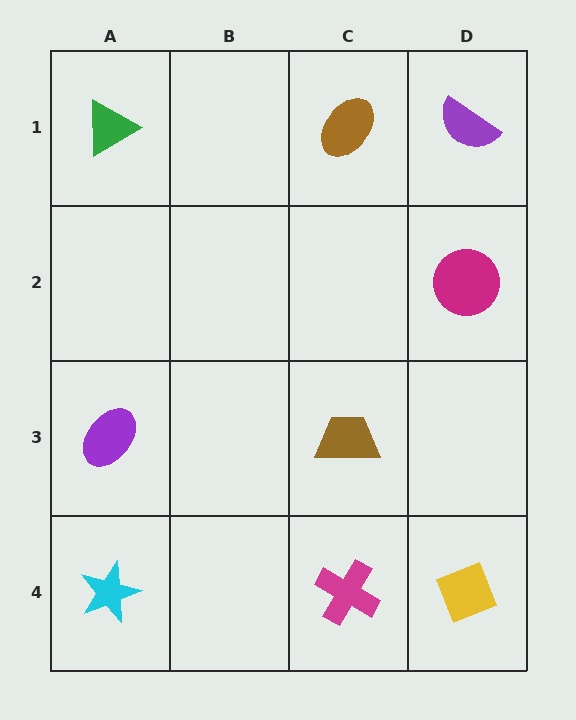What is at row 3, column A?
A purple ellipse.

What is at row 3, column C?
A brown trapezoid.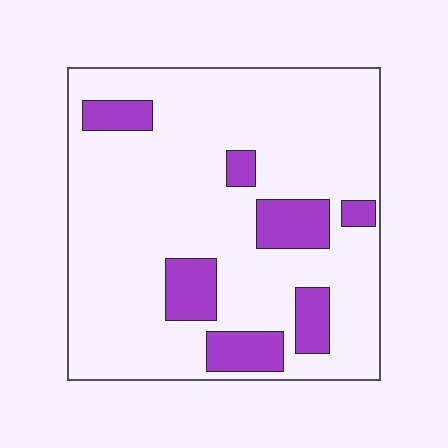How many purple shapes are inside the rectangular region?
7.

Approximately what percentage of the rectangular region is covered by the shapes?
Approximately 15%.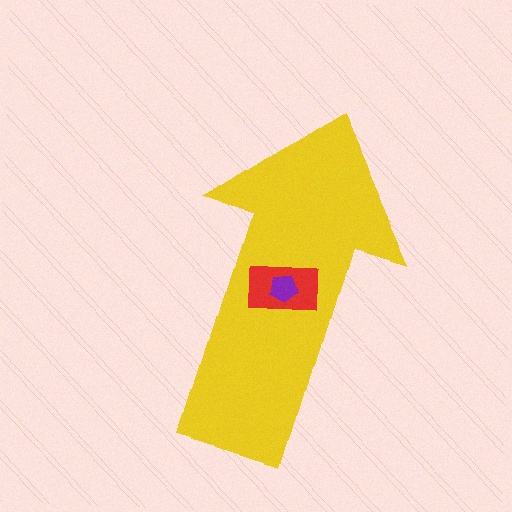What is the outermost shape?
The yellow arrow.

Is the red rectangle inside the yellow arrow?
Yes.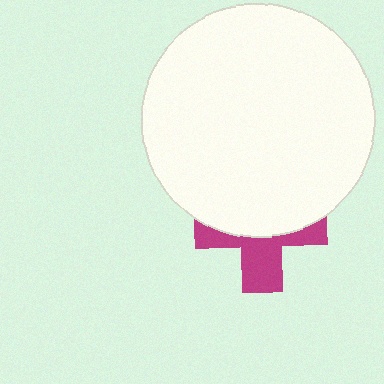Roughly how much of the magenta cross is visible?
A small part of it is visible (roughly 43%).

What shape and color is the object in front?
The object in front is a white circle.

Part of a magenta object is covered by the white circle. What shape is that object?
It is a cross.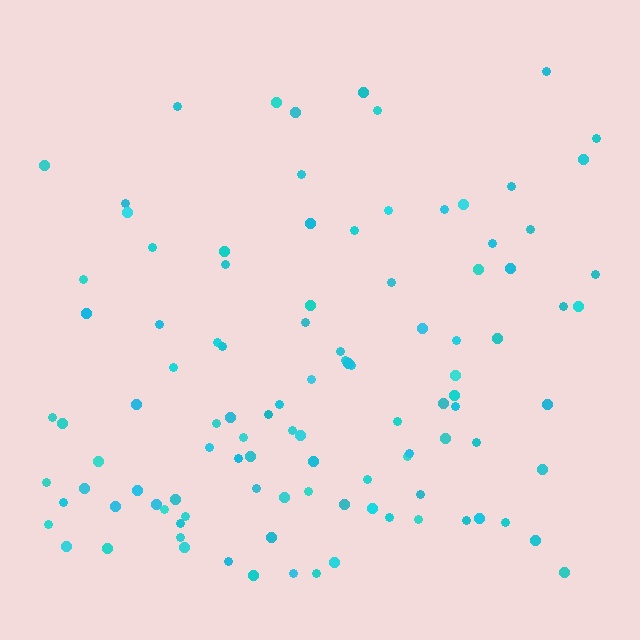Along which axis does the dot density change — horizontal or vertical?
Vertical.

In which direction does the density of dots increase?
From top to bottom, with the bottom side densest.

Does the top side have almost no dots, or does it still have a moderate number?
Still a moderate number, just noticeably fewer than the bottom.